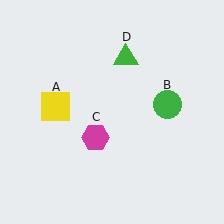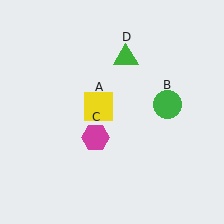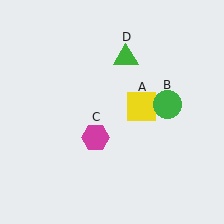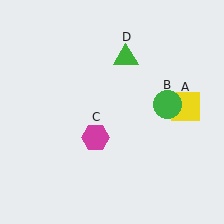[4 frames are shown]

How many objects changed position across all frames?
1 object changed position: yellow square (object A).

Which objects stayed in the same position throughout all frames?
Green circle (object B) and magenta hexagon (object C) and green triangle (object D) remained stationary.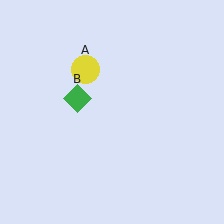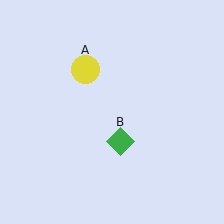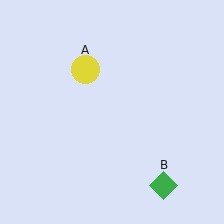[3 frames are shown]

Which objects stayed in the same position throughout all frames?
Yellow circle (object A) remained stationary.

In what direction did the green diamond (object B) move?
The green diamond (object B) moved down and to the right.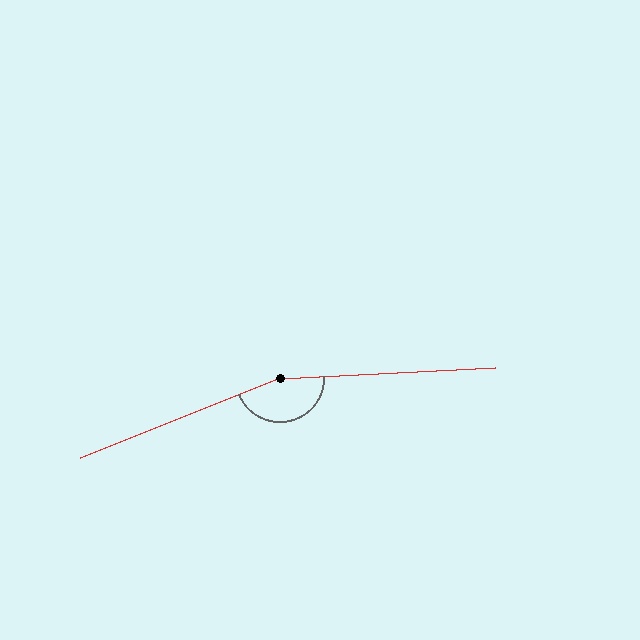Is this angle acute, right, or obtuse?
It is obtuse.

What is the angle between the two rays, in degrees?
Approximately 161 degrees.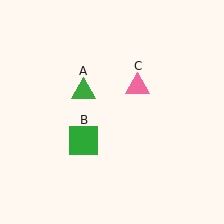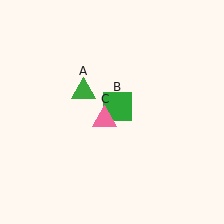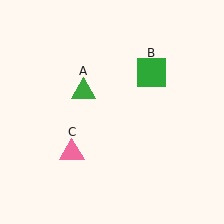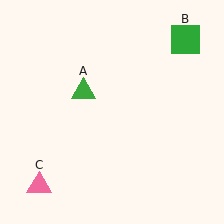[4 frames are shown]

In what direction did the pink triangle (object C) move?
The pink triangle (object C) moved down and to the left.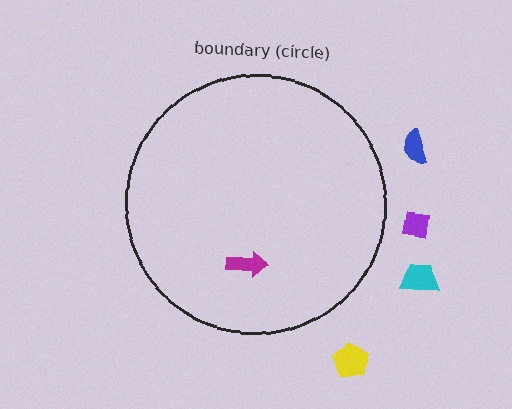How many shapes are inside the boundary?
1 inside, 4 outside.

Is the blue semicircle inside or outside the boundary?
Outside.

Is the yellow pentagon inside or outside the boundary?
Outside.